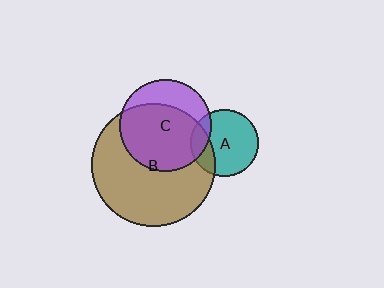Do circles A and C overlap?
Yes.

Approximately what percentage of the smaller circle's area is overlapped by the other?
Approximately 15%.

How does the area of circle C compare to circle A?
Approximately 1.9 times.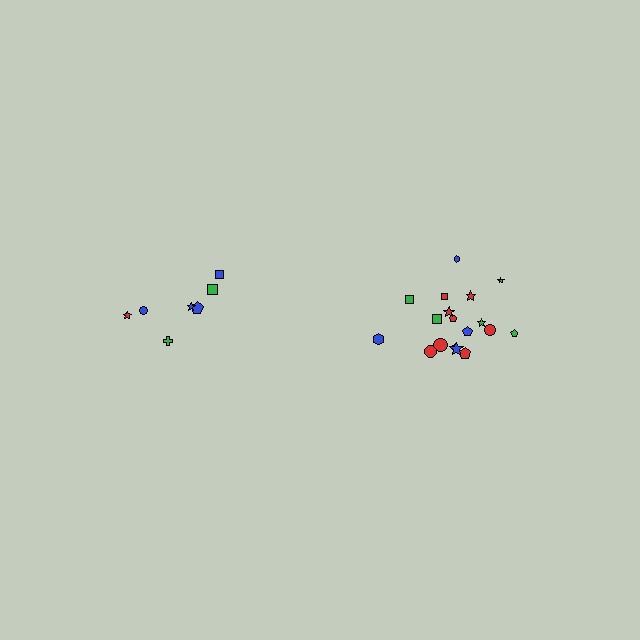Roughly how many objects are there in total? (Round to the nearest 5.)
Roughly 25 objects in total.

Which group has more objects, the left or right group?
The right group.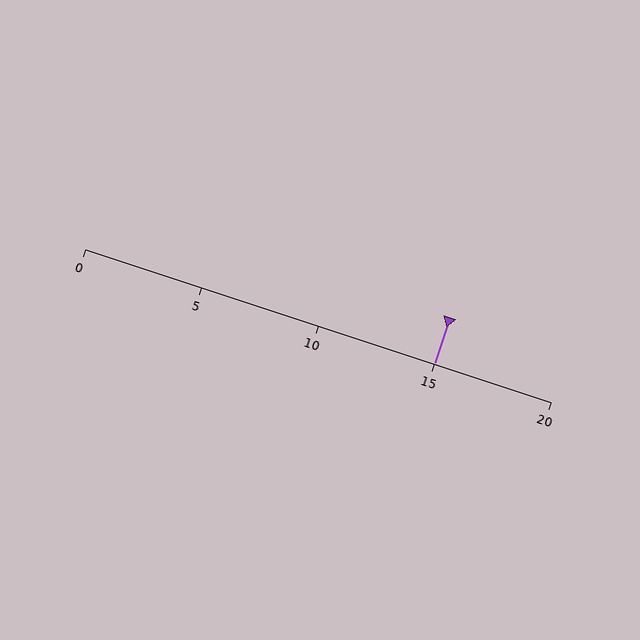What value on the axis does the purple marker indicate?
The marker indicates approximately 15.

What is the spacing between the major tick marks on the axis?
The major ticks are spaced 5 apart.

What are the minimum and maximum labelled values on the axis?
The axis runs from 0 to 20.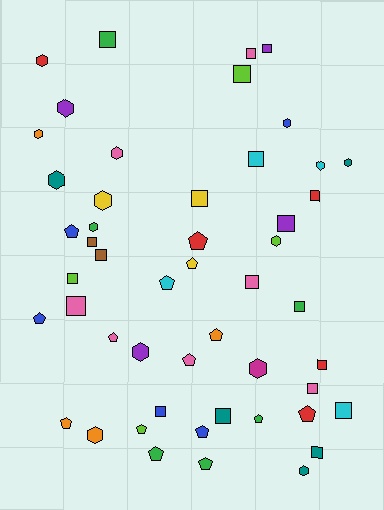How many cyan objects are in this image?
There are 4 cyan objects.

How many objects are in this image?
There are 50 objects.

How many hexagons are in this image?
There are 15 hexagons.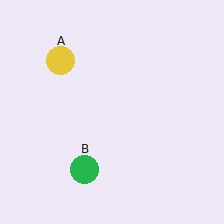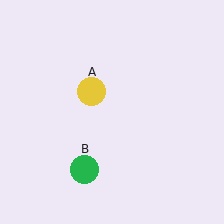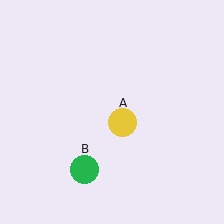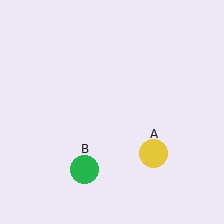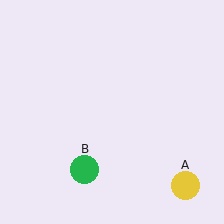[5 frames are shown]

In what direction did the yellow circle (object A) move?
The yellow circle (object A) moved down and to the right.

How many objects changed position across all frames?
1 object changed position: yellow circle (object A).